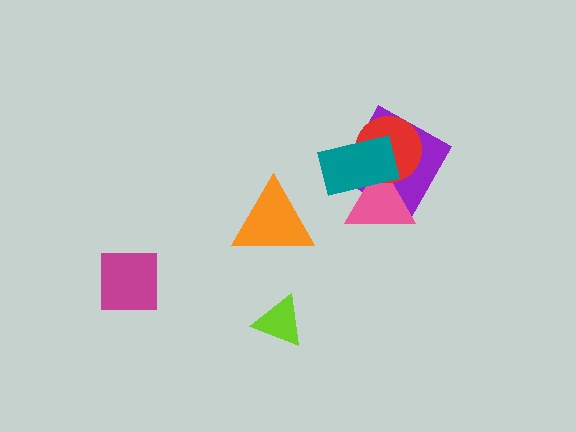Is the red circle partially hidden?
Yes, it is partially covered by another shape.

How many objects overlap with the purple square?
3 objects overlap with the purple square.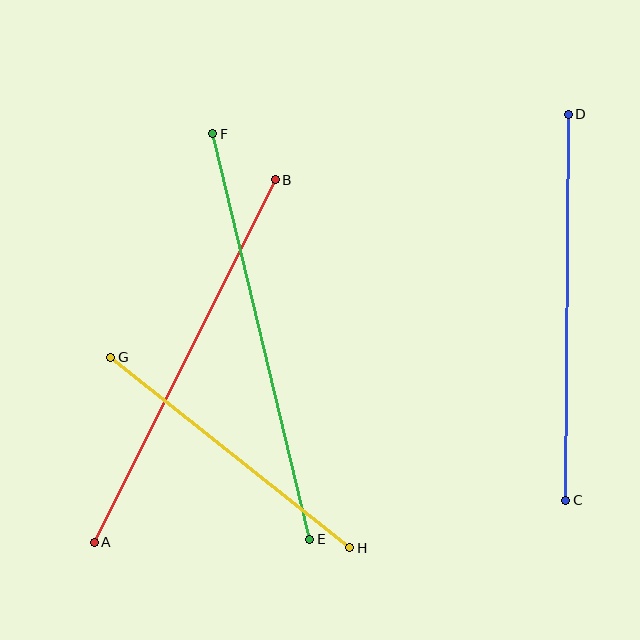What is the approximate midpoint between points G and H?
The midpoint is at approximately (230, 452) pixels.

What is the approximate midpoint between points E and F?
The midpoint is at approximately (261, 336) pixels.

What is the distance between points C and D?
The distance is approximately 386 pixels.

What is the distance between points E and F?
The distance is approximately 417 pixels.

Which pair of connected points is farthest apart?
Points E and F are farthest apart.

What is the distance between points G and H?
The distance is approximately 306 pixels.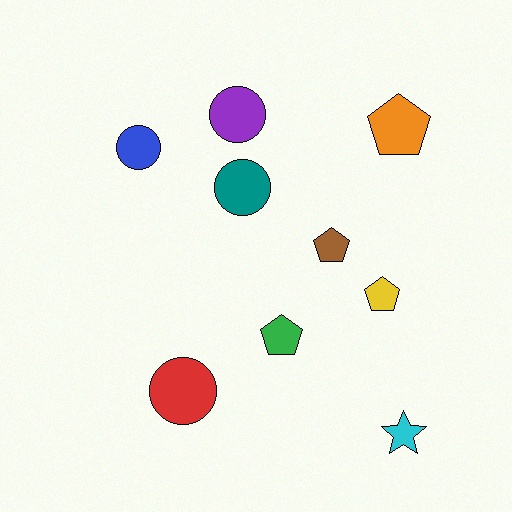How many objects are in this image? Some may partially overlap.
There are 9 objects.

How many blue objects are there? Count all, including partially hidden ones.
There is 1 blue object.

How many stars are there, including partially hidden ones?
There is 1 star.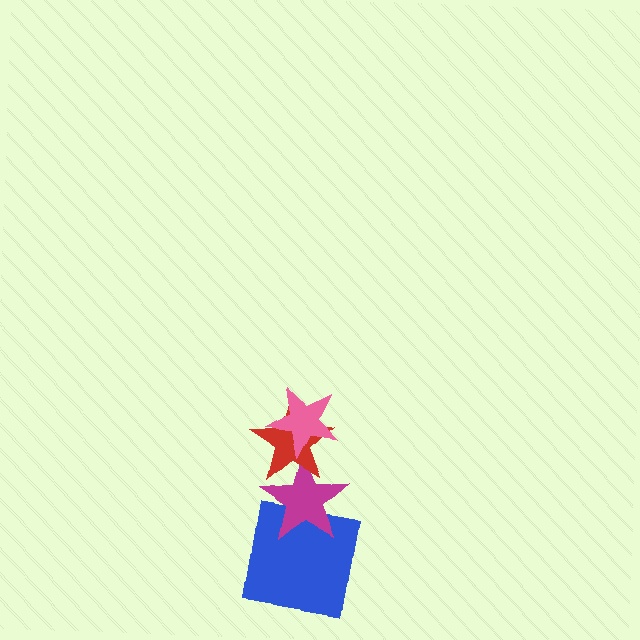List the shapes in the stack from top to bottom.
From top to bottom: the pink star, the red star, the magenta star, the blue square.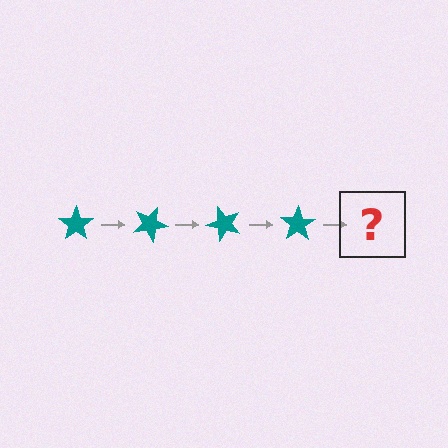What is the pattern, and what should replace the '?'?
The pattern is that the star rotates 25 degrees each step. The '?' should be a teal star rotated 100 degrees.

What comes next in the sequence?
The next element should be a teal star rotated 100 degrees.